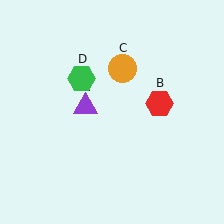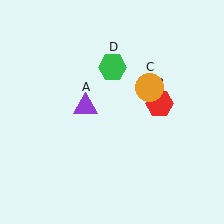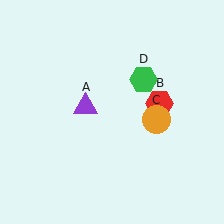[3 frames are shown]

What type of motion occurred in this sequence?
The orange circle (object C), green hexagon (object D) rotated clockwise around the center of the scene.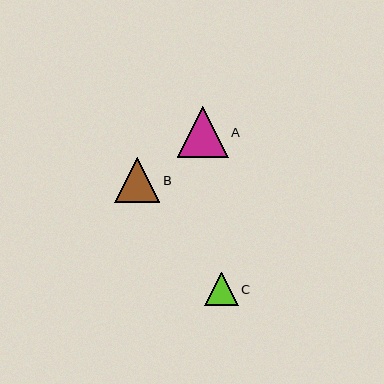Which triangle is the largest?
Triangle A is the largest with a size of approximately 51 pixels.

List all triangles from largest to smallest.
From largest to smallest: A, B, C.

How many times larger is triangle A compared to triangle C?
Triangle A is approximately 1.5 times the size of triangle C.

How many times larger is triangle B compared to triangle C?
Triangle B is approximately 1.4 times the size of triangle C.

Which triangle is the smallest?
Triangle C is the smallest with a size of approximately 33 pixels.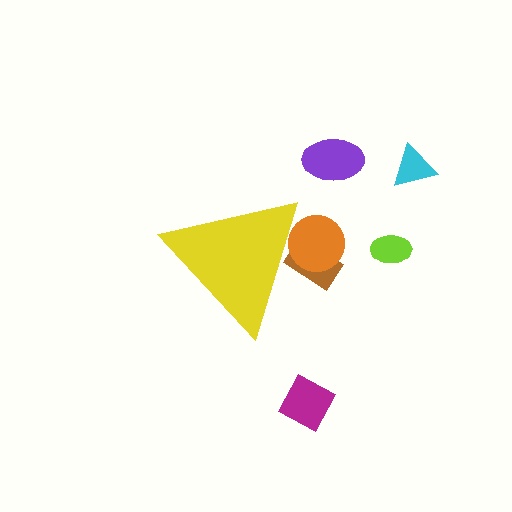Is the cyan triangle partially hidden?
No, the cyan triangle is fully visible.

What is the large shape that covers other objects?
A yellow triangle.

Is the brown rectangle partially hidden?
Yes, the brown rectangle is partially hidden behind the yellow triangle.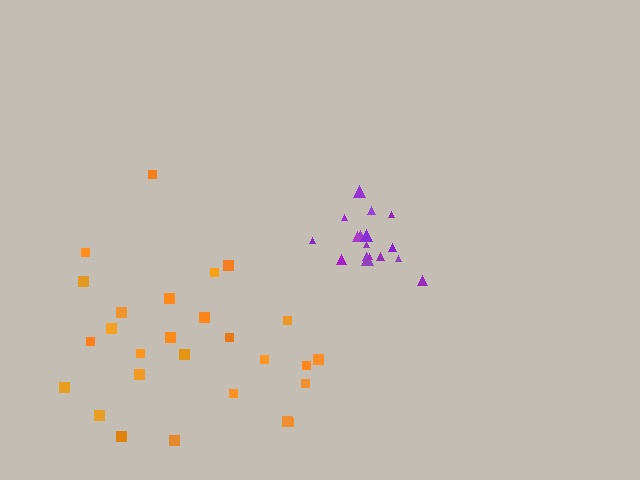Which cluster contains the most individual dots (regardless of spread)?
Orange (27).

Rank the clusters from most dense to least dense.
purple, orange.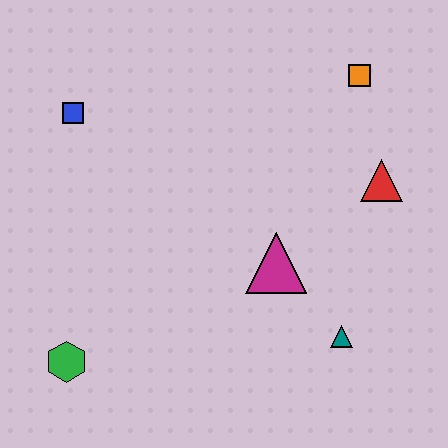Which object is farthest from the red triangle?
The green hexagon is farthest from the red triangle.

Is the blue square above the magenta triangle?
Yes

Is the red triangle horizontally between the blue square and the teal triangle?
No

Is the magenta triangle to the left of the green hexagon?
No